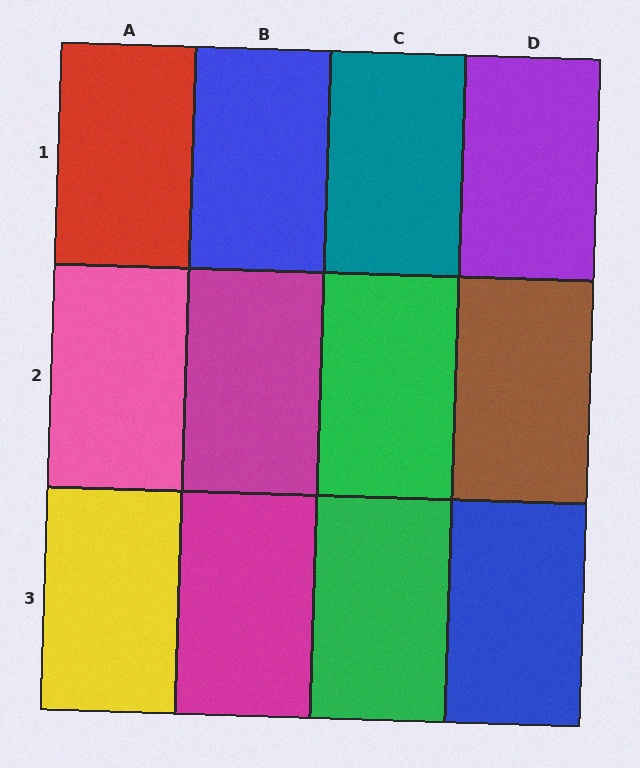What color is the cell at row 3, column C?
Green.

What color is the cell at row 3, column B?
Magenta.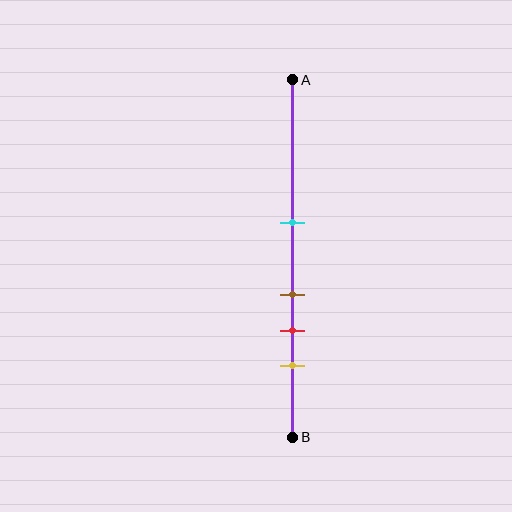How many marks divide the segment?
There are 4 marks dividing the segment.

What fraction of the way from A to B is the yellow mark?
The yellow mark is approximately 80% (0.8) of the way from A to B.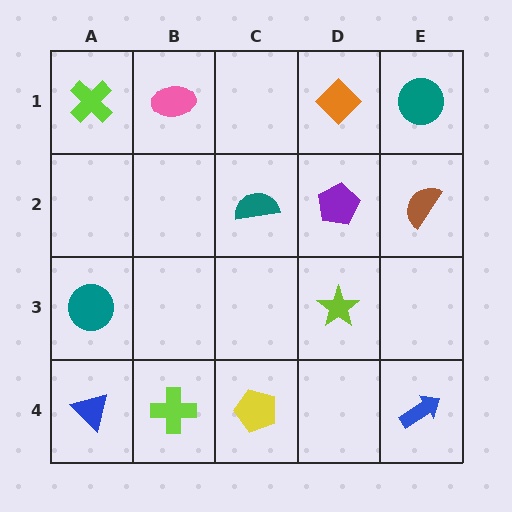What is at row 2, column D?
A purple pentagon.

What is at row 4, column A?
A blue triangle.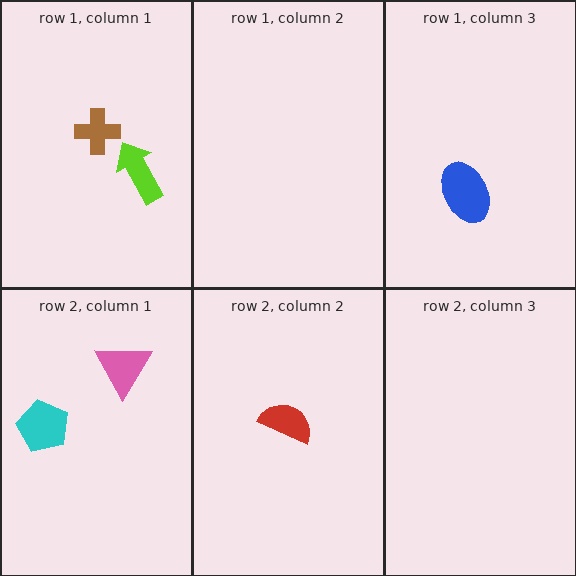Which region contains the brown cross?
The row 1, column 1 region.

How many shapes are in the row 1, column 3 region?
1.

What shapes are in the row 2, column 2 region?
The red semicircle.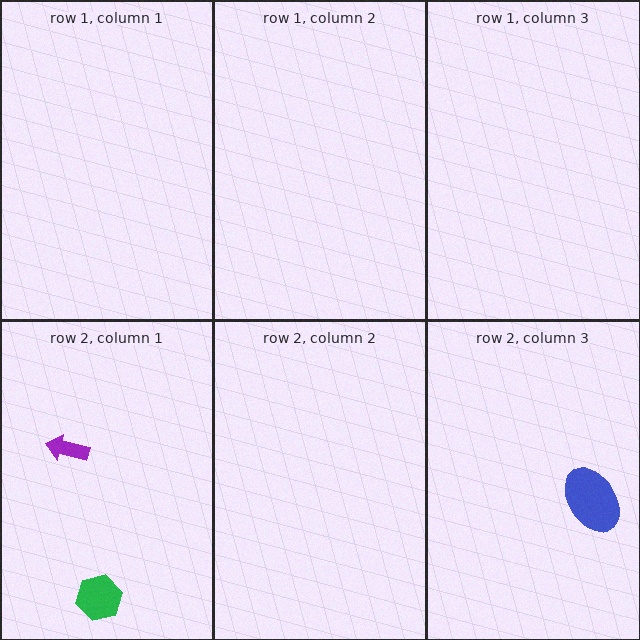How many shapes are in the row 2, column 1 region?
2.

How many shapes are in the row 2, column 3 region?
1.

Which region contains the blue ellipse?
The row 2, column 3 region.